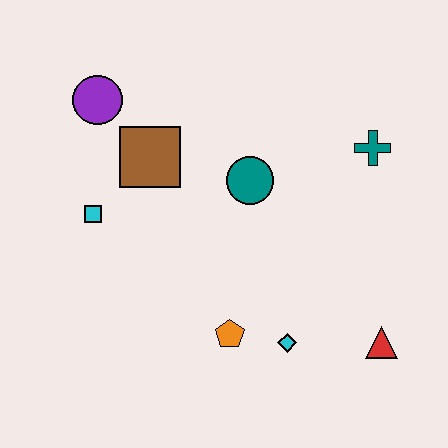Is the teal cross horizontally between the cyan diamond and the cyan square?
No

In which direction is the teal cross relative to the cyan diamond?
The teal cross is above the cyan diamond.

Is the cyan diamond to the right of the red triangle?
No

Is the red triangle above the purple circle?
No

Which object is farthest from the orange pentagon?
The purple circle is farthest from the orange pentagon.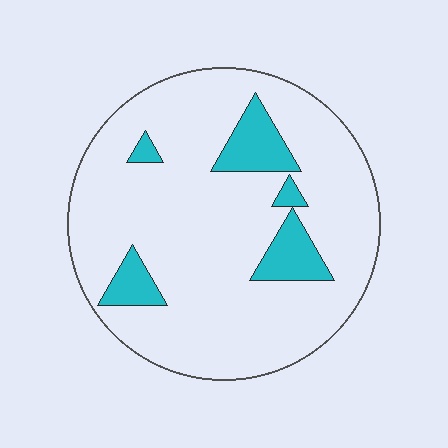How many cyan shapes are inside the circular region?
5.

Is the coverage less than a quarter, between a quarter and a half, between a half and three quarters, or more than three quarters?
Less than a quarter.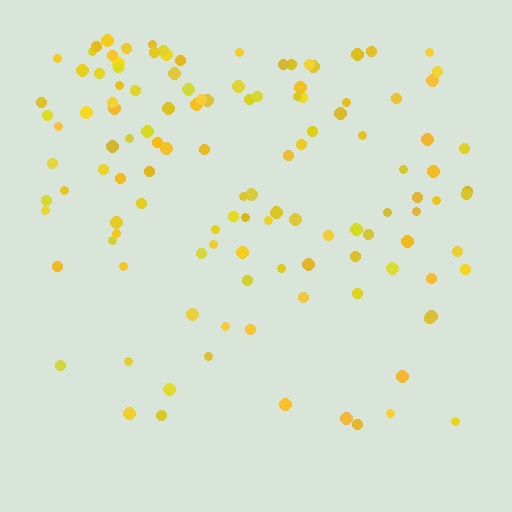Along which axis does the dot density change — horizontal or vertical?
Vertical.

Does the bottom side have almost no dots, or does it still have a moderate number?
Still a moderate number, just noticeably fewer than the top.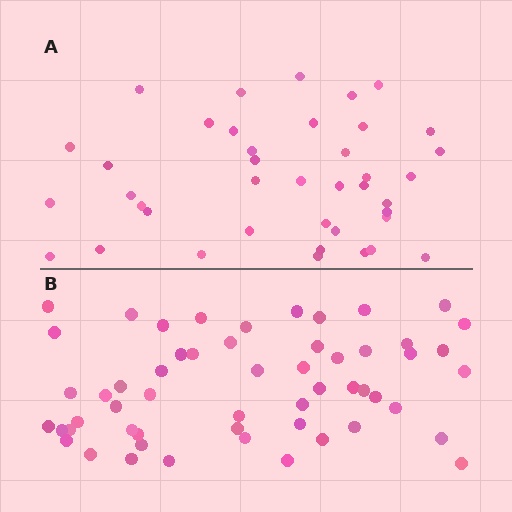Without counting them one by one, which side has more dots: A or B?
Region B (the bottom region) has more dots.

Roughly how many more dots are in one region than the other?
Region B has approximately 15 more dots than region A.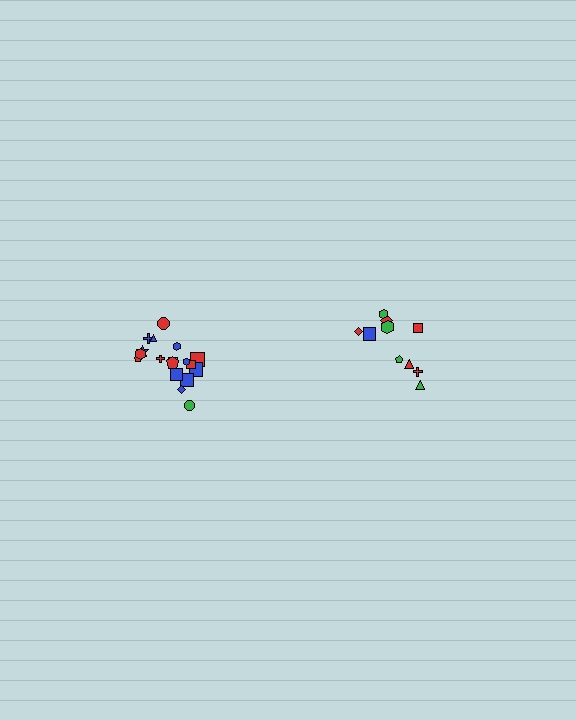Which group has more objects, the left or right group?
The left group.